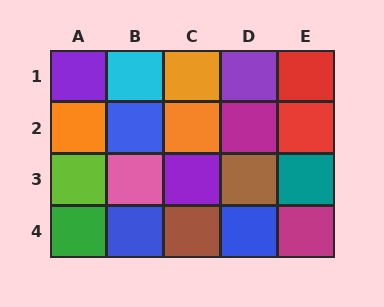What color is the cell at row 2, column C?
Orange.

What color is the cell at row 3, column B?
Pink.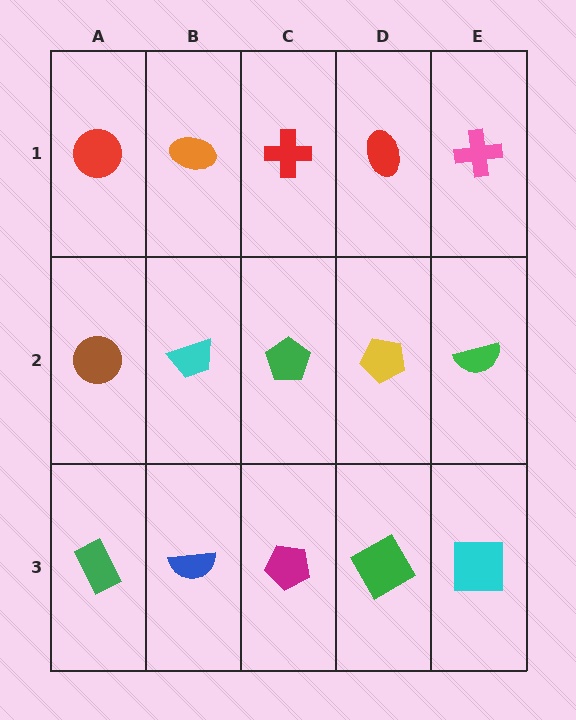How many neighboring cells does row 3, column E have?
2.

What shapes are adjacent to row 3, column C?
A green pentagon (row 2, column C), a blue semicircle (row 3, column B), a green square (row 3, column D).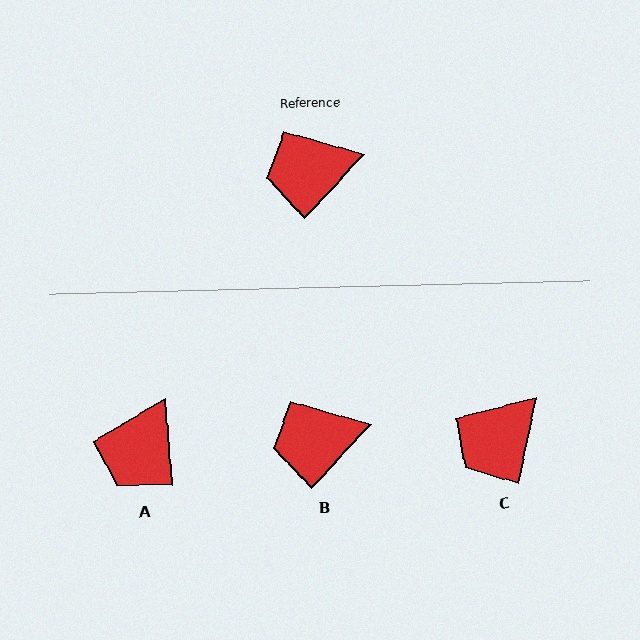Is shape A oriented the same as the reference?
No, it is off by about 47 degrees.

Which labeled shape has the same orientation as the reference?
B.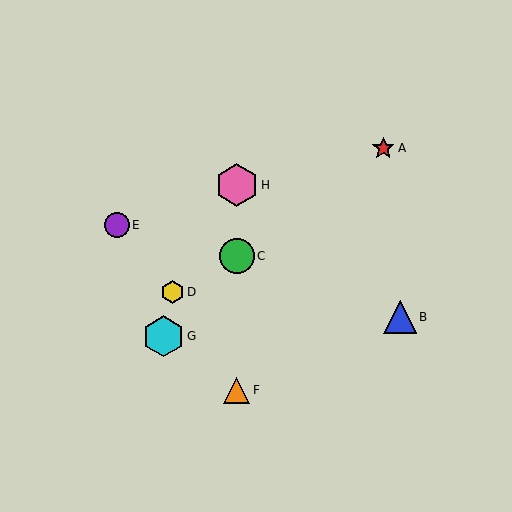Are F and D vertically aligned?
No, F is at x≈237 and D is at x≈172.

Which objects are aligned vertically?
Objects C, F, H are aligned vertically.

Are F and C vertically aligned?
Yes, both are at x≈237.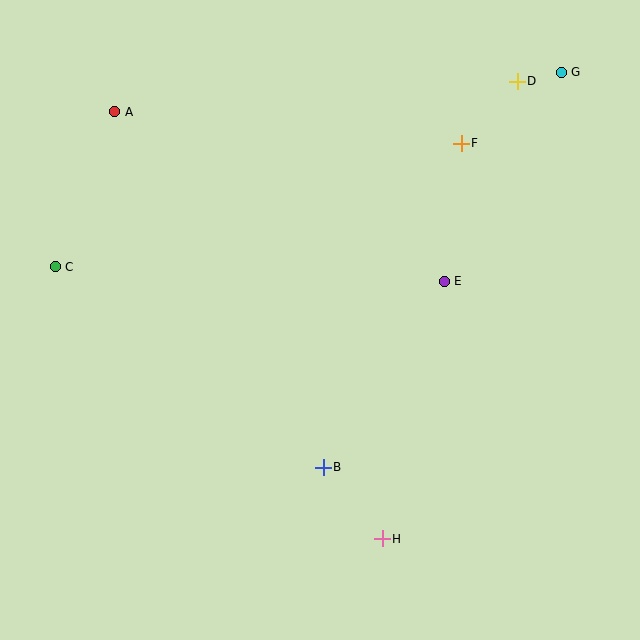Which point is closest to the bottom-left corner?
Point B is closest to the bottom-left corner.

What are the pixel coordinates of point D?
Point D is at (517, 81).